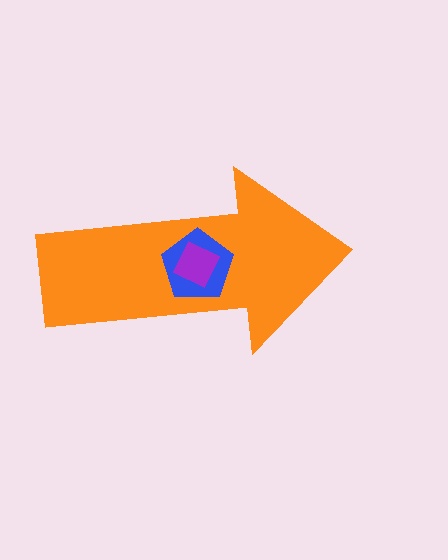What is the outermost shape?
The orange arrow.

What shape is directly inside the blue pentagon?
The purple square.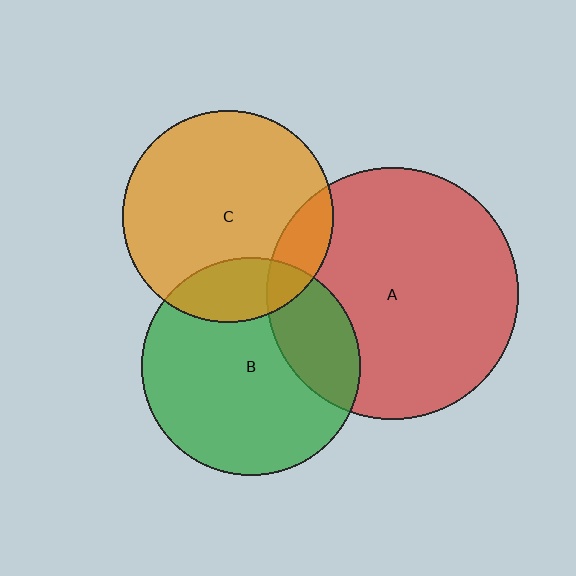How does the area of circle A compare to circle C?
Approximately 1.4 times.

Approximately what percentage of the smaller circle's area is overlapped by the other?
Approximately 25%.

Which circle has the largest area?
Circle A (red).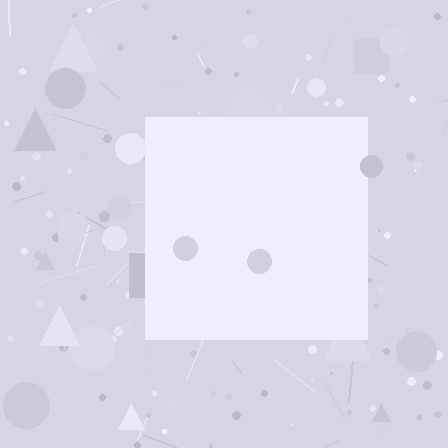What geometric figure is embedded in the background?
A square is embedded in the background.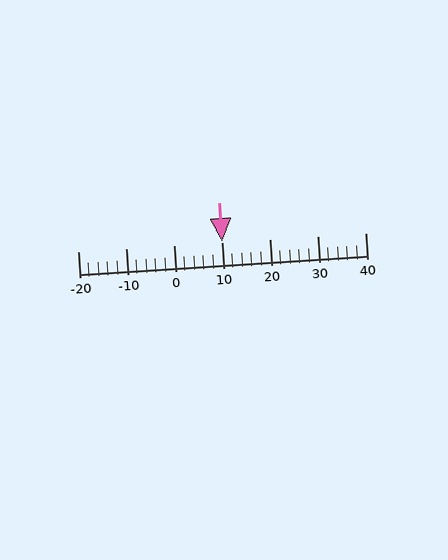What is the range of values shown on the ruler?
The ruler shows values from -20 to 40.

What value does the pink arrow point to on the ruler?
The pink arrow points to approximately 10.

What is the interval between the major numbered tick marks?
The major tick marks are spaced 10 units apart.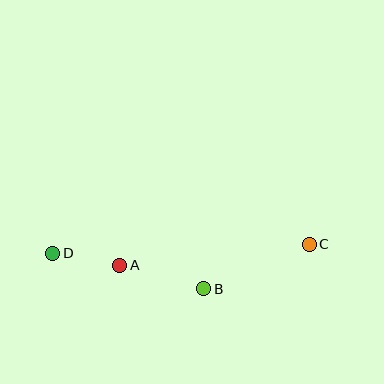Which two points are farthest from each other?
Points C and D are farthest from each other.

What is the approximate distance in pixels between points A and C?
The distance between A and C is approximately 191 pixels.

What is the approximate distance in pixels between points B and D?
The distance between B and D is approximately 155 pixels.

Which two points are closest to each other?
Points A and D are closest to each other.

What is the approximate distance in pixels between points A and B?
The distance between A and B is approximately 88 pixels.